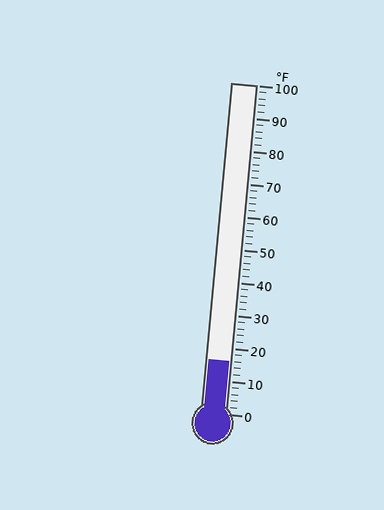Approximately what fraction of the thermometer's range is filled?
The thermometer is filled to approximately 15% of its range.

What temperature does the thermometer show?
The thermometer shows approximately 16°F.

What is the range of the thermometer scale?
The thermometer scale ranges from 0°F to 100°F.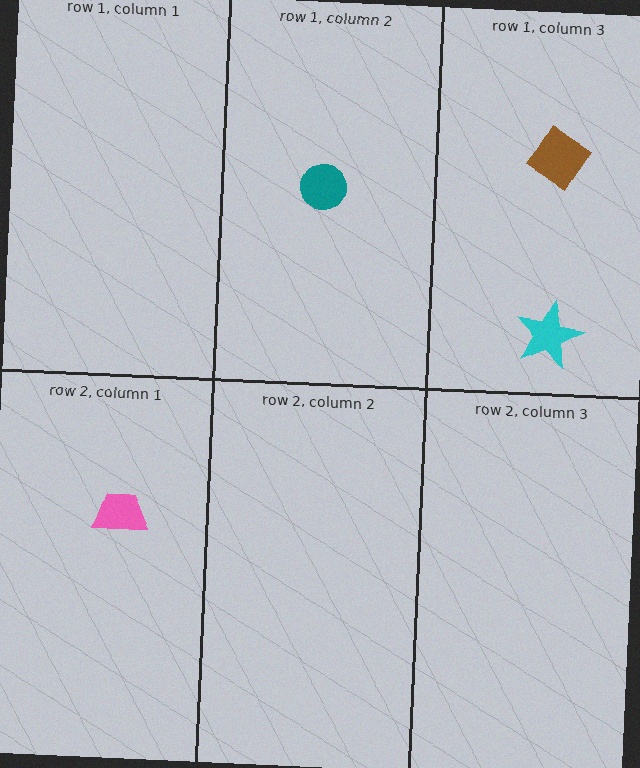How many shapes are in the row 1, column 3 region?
2.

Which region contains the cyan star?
The row 1, column 3 region.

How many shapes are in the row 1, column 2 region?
1.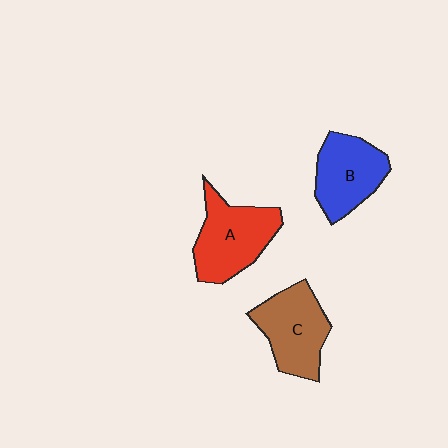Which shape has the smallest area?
Shape B (blue).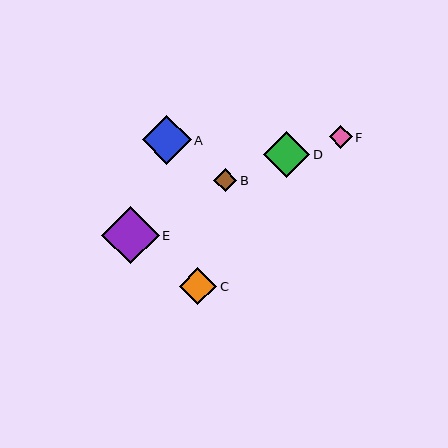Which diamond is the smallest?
Diamond F is the smallest with a size of approximately 23 pixels.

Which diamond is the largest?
Diamond E is the largest with a size of approximately 58 pixels.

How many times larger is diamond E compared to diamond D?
Diamond E is approximately 1.2 times the size of diamond D.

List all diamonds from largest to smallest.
From largest to smallest: E, A, D, C, B, F.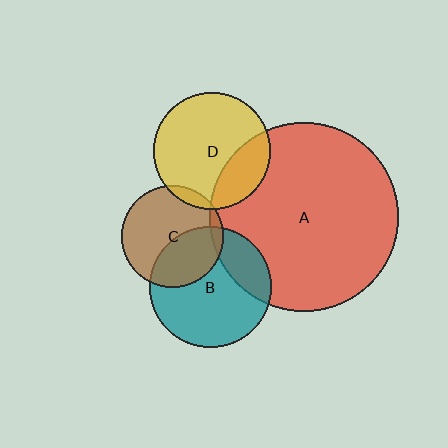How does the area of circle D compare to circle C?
Approximately 1.3 times.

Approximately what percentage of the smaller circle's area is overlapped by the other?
Approximately 10%.